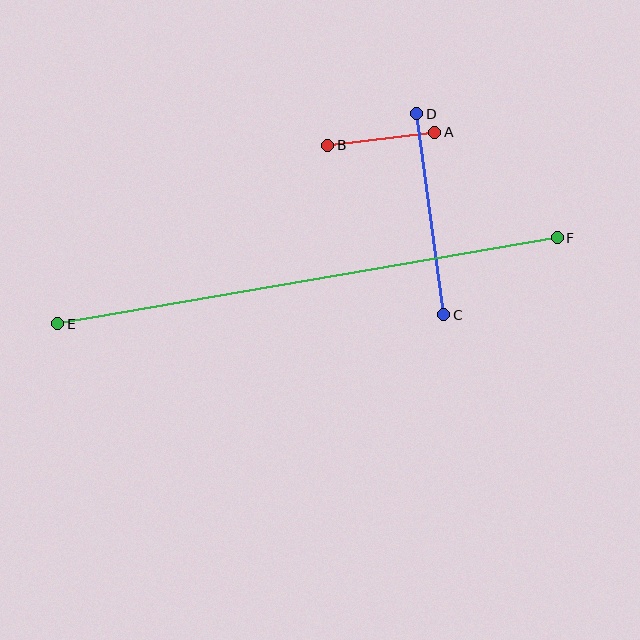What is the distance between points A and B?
The distance is approximately 108 pixels.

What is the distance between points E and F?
The distance is approximately 507 pixels.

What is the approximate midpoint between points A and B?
The midpoint is at approximately (381, 139) pixels.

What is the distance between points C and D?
The distance is approximately 203 pixels.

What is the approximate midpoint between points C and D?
The midpoint is at approximately (430, 214) pixels.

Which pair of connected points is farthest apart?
Points E and F are farthest apart.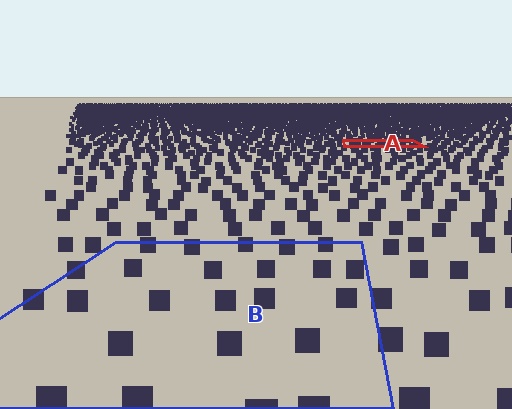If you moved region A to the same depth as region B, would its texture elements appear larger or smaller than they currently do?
They would appear larger. At a closer depth, the same texture elements are projected at a bigger on-screen size.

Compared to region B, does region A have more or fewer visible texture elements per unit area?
Region A has more texture elements per unit area — they are packed more densely because it is farther away.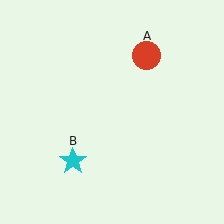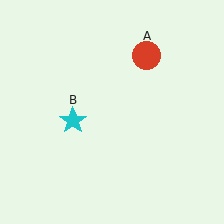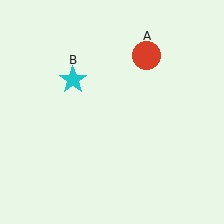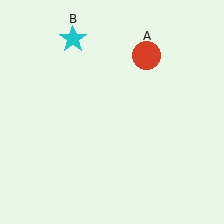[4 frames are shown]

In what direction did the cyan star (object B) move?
The cyan star (object B) moved up.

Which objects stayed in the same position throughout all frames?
Red circle (object A) remained stationary.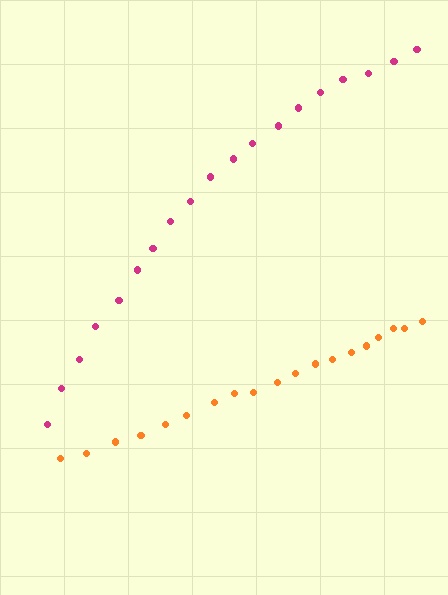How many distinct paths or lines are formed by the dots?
There are 2 distinct paths.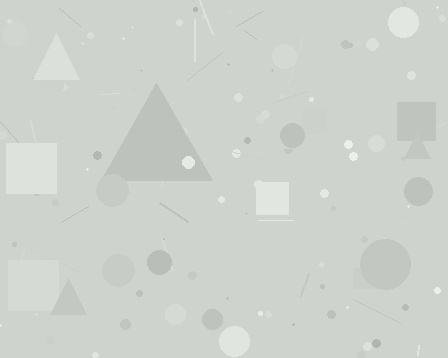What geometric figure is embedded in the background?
A triangle is embedded in the background.